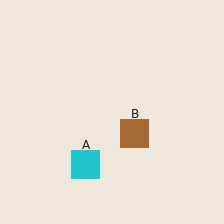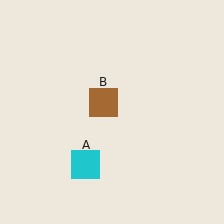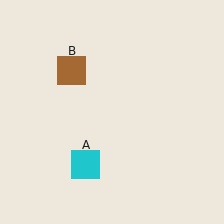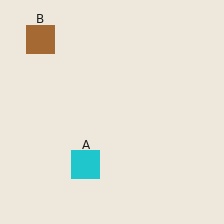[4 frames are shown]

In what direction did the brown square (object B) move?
The brown square (object B) moved up and to the left.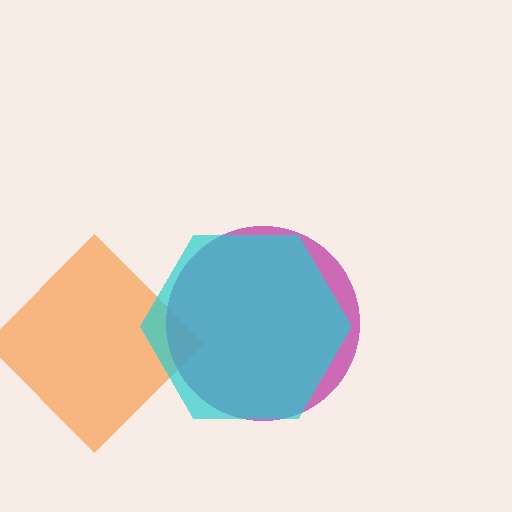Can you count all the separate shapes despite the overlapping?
Yes, there are 3 separate shapes.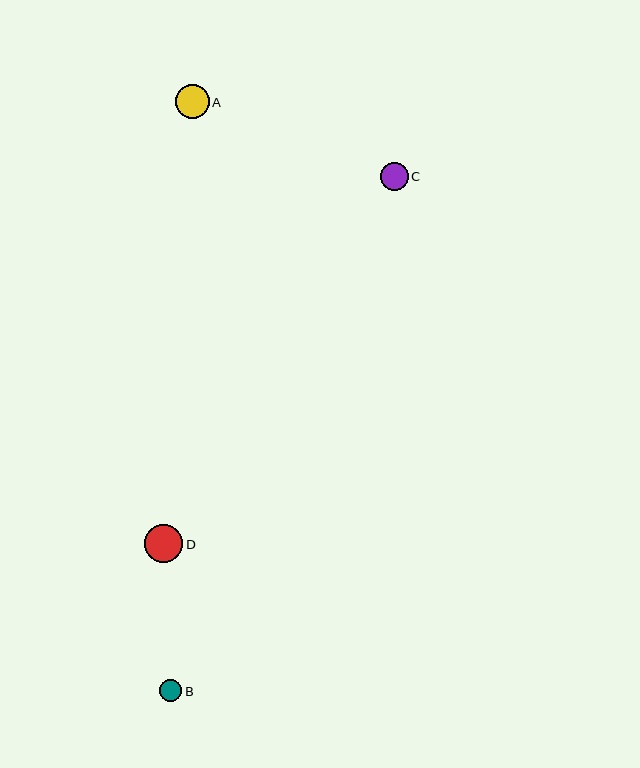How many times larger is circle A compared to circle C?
Circle A is approximately 1.2 times the size of circle C.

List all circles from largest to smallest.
From largest to smallest: D, A, C, B.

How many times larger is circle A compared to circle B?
Circle A is approximately 1.5 times the size of circle B.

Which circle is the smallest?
Circle B is the smallest with a size of approximately 22 pixels.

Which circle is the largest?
Circle D is the largest with a size of approximately 38 pixels.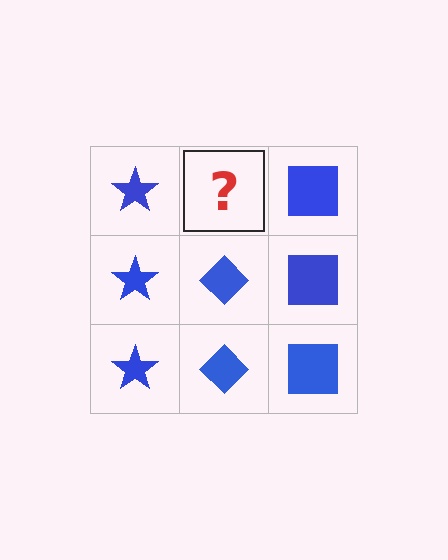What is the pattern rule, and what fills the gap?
The rule is that each column has a consistent shape. The gap should be filled with a blue diamond.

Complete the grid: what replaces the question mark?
The question mark should be replaced with a blue diamond.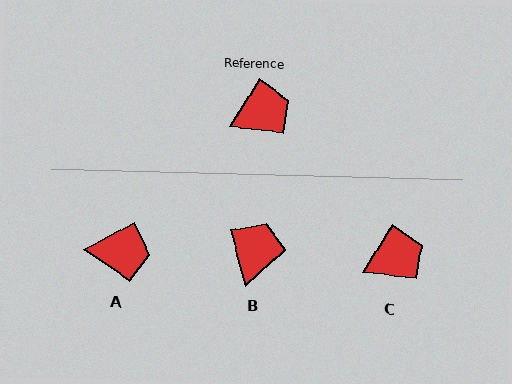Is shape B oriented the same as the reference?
No, it is off by about 47 degrees.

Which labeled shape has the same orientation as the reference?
C.